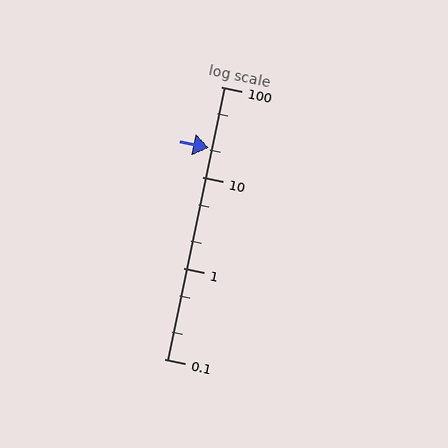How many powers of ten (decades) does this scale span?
The scale spans 3 decades, from 0.1 to 100.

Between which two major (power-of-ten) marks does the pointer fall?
The pointer is between 10 and 100.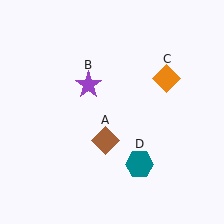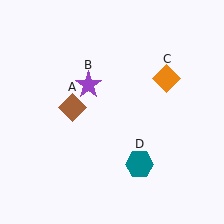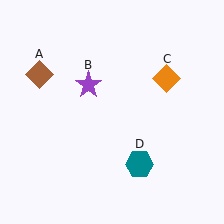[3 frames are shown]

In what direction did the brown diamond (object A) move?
The brown diamond (object A) moved up and to the left.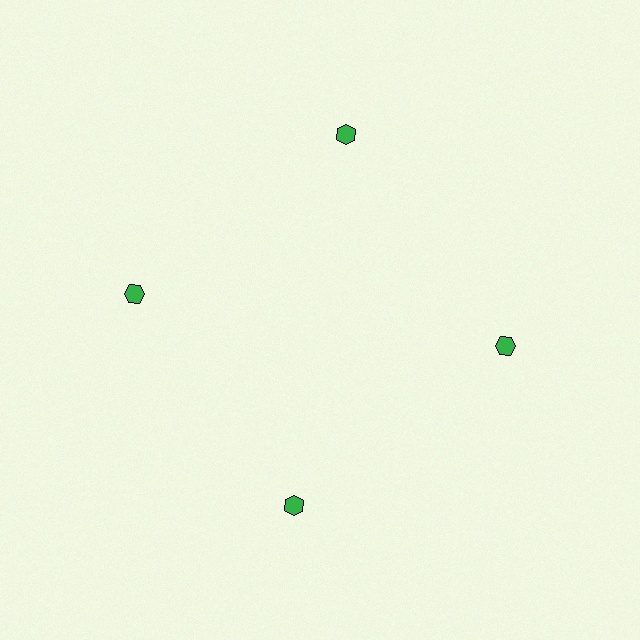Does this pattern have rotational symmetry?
Yes, this pattern has 4-fold rotational symmetry. It looks the same after rotating 90 degrees around the center.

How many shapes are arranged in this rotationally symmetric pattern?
There are 4 shapes, arranged in 4 groups of 1.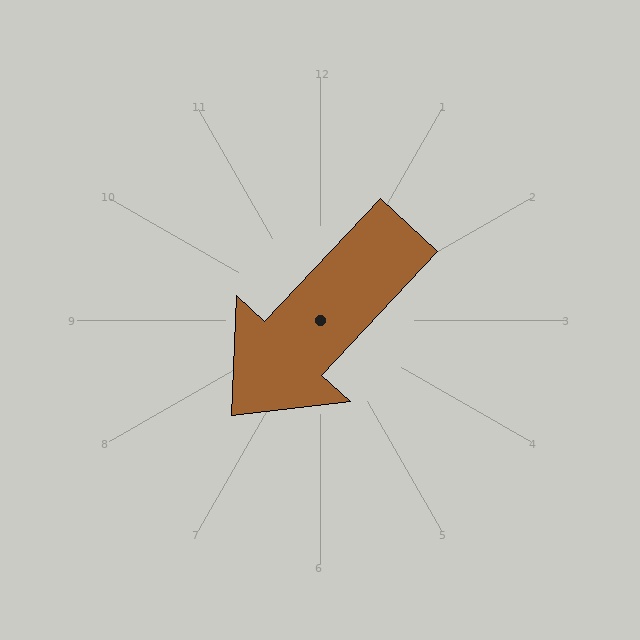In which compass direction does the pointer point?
Southwest.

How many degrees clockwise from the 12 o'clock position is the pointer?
Approximately 223 degrees.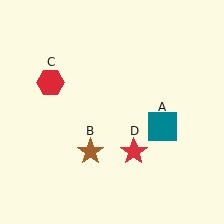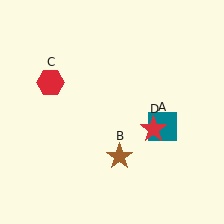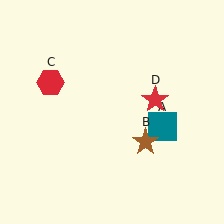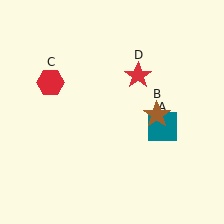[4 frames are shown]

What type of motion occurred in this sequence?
The brown star (object B), red star (object D) rotated counterclockwise around the center of the scene.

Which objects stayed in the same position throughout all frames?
Teal square (object A) and red hexagon (object C) remained stationary.